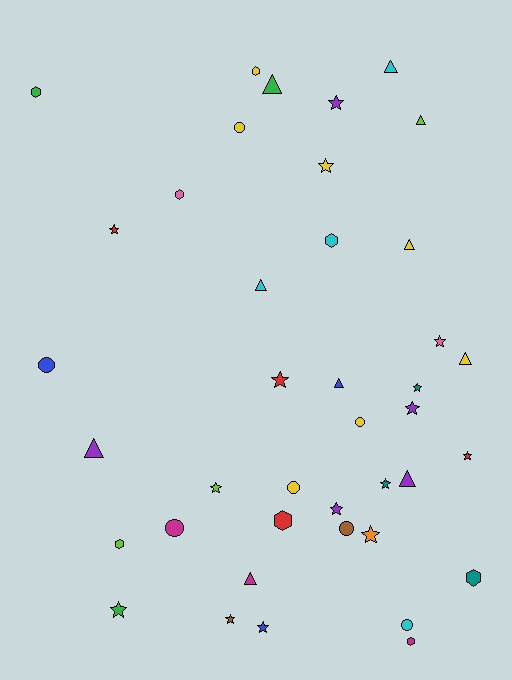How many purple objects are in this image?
There are 5 purple objects.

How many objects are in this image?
There are 40 objects.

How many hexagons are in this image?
There are 8 hexagons.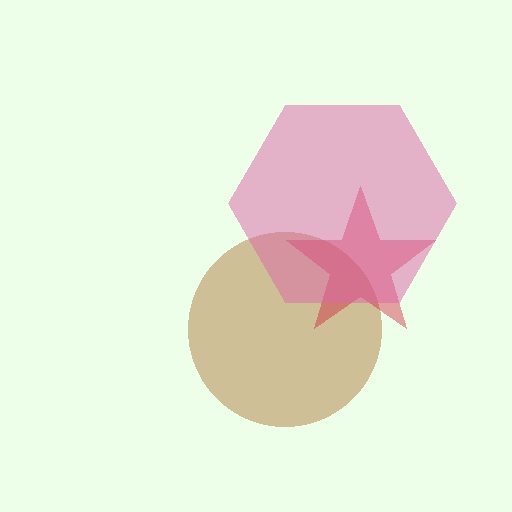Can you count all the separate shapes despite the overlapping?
Yes, there are 3 separate shapes.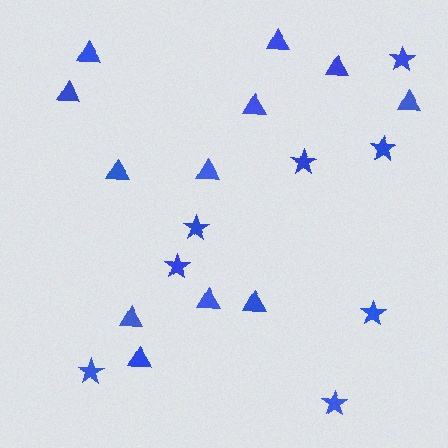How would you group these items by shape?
There are 2 groups: one group of triangles (12) and one group of stars (8).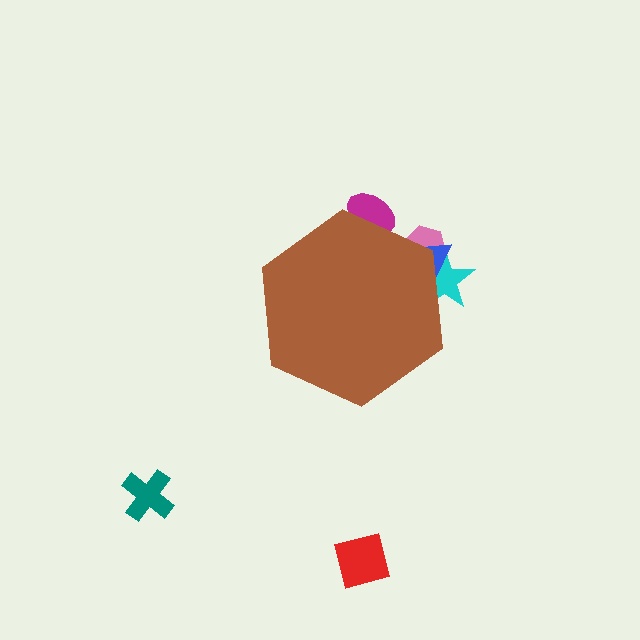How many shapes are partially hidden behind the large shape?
4 shapes are partially hidden.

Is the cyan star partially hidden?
Yes, the cyan star is partially hidden behind the brown hexagon.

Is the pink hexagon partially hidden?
Yes, the pink hexagon is partially hidden behind the brown hexagon.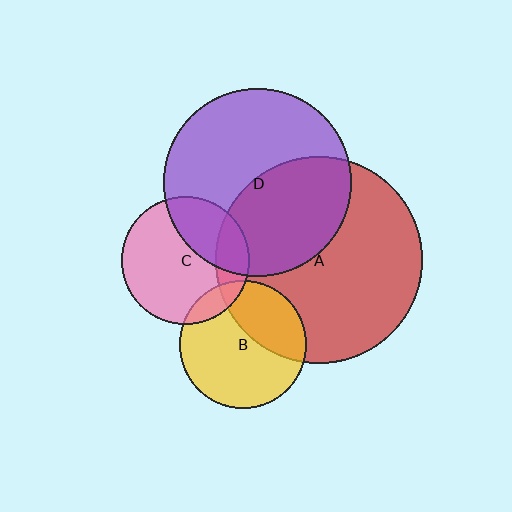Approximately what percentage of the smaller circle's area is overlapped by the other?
Approximately 35%.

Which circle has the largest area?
Circle A (red).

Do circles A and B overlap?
Yes.